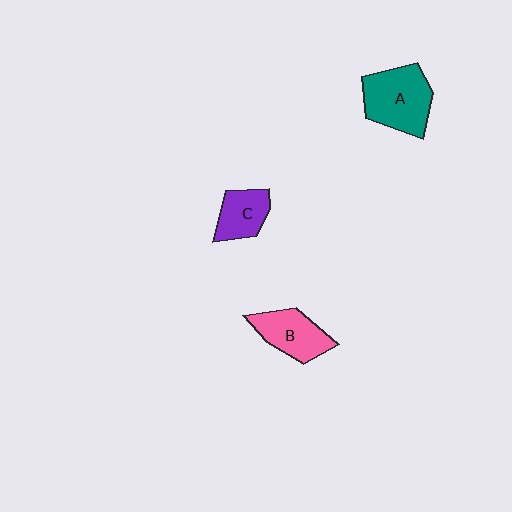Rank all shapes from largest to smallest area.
From largest to smallest: A (teal), B (pink), C (purple).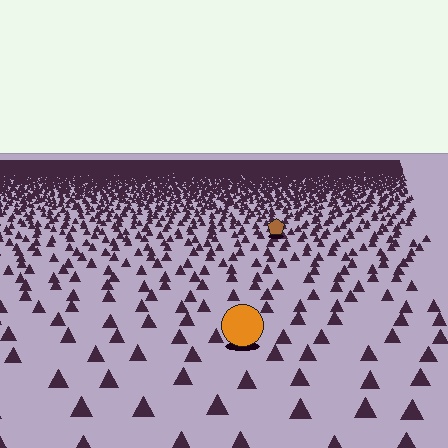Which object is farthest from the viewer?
The brown pentagon is farthest from the viewer. It appears smaller and the ground texture around it is denser.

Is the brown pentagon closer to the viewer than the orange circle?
No. The orange circle is closer — you can tell from the texture gradient: the ground texture is coarser near it.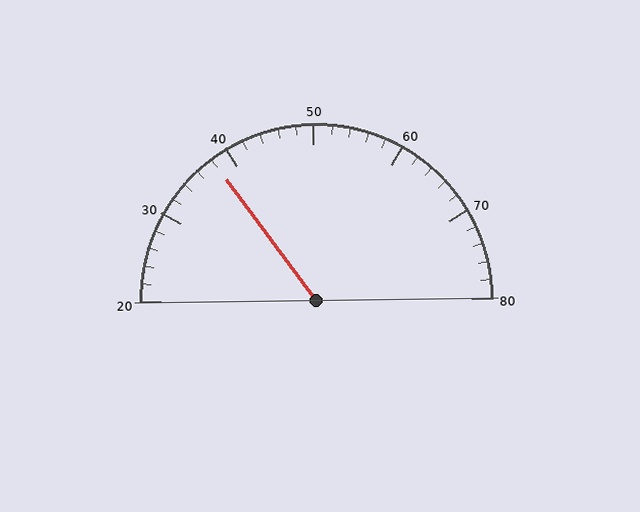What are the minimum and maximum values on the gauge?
The gauge ranges from 20 to 80.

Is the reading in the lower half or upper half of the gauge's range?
The reading is in the lower half of the range (20 to 80).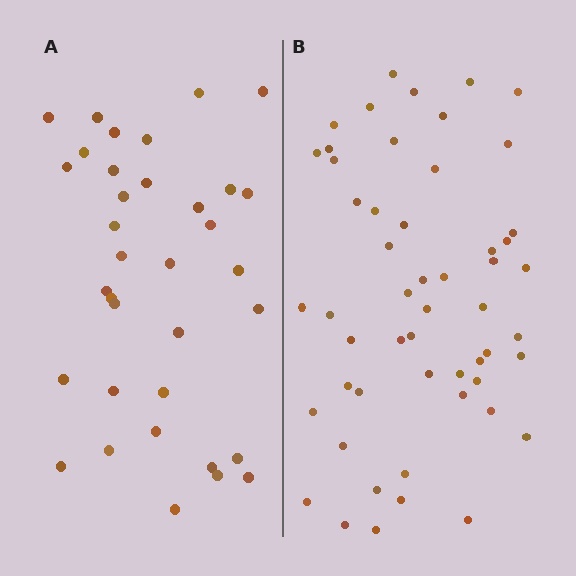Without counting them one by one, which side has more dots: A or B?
Region B (the right region) has more dots.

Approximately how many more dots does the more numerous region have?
Region B has approximately 20 more dots than region A.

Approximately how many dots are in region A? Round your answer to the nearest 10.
About 40 dots. (The exact count is 35, which rounds to 40.)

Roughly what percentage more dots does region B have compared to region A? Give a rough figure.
About 50% more.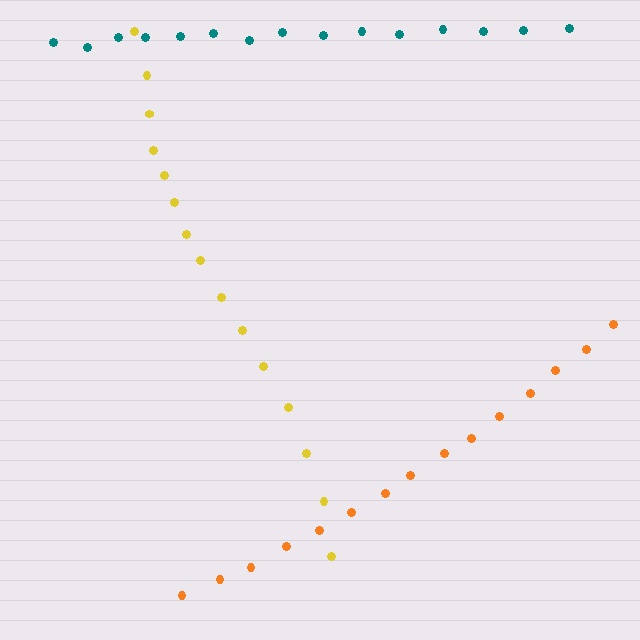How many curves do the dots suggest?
There are 3 distinct paths.